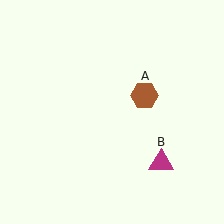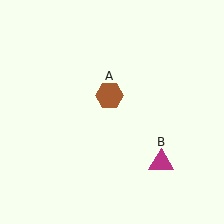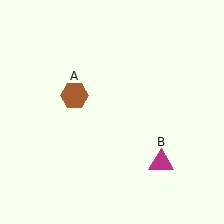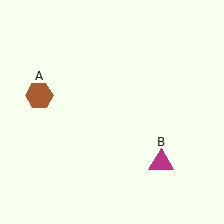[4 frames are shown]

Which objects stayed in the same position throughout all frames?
Magenta triangle (object B) remained stationary.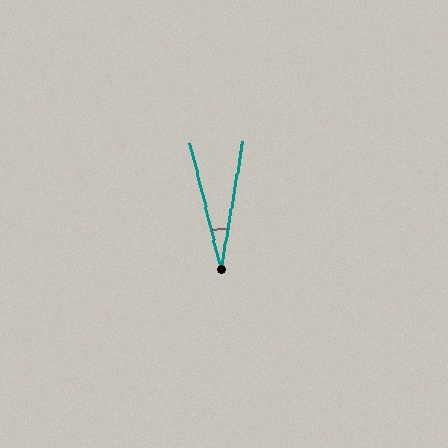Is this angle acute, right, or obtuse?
It is acute.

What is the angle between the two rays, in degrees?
Approximately 23 degrees.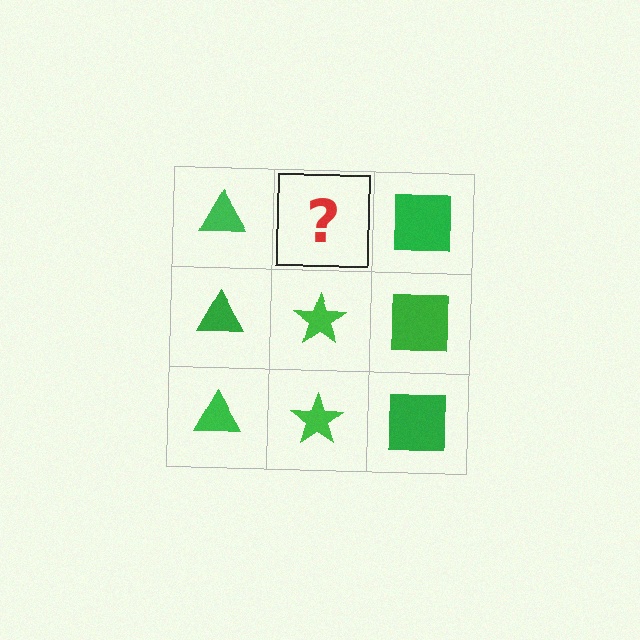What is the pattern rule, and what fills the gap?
The rule is that each column has a consistent shape. The gap should be filled with a green star.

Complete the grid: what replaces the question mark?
The question mark should be replaced with a green star.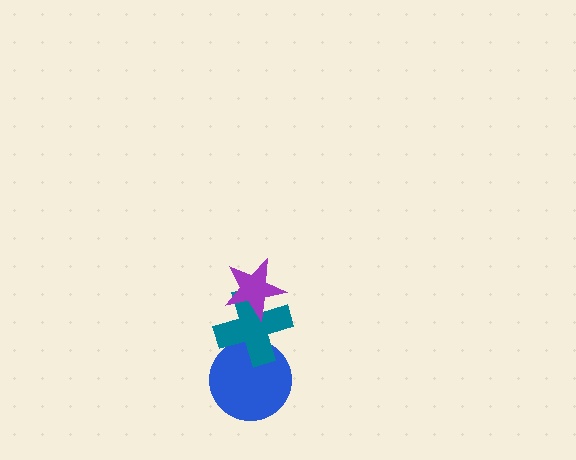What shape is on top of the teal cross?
The purple star is on top of the teal cross.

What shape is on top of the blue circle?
The teal cross is on top of the blue circle.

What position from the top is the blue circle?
The blue circle is 3rd from the top.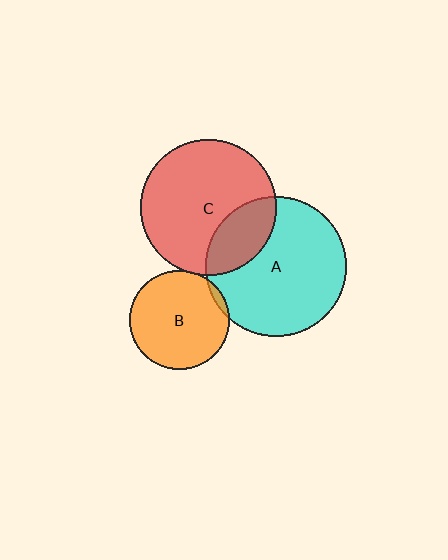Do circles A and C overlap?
Yes.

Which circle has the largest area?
Circle A (cyan).